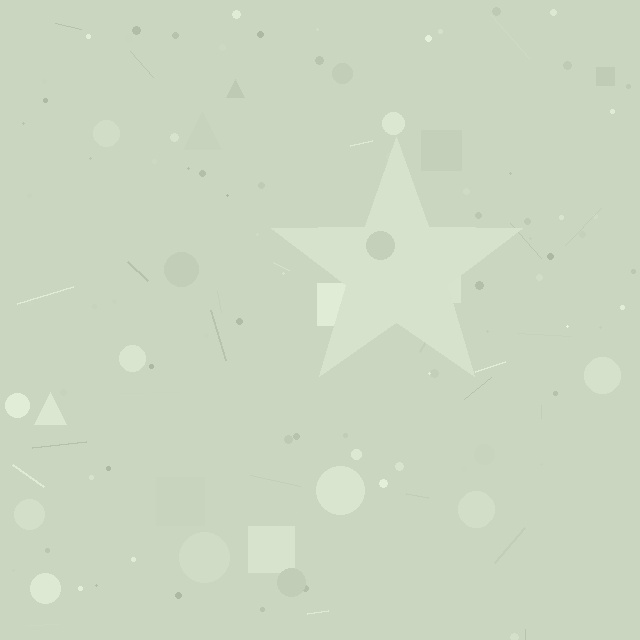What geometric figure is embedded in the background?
A star is embedded in the background.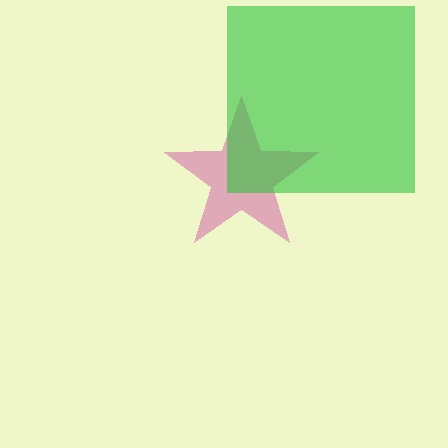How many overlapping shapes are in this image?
There are 2 overlapping shapes in the image.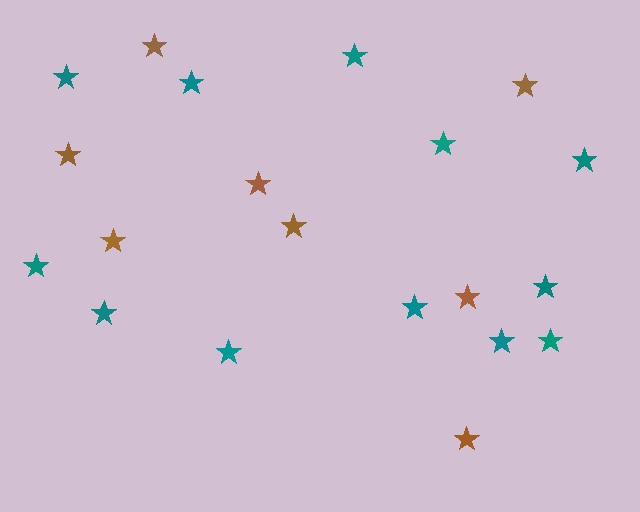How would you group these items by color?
There are 2 groups: one group of teal stars (12) and one group of brown stars (8).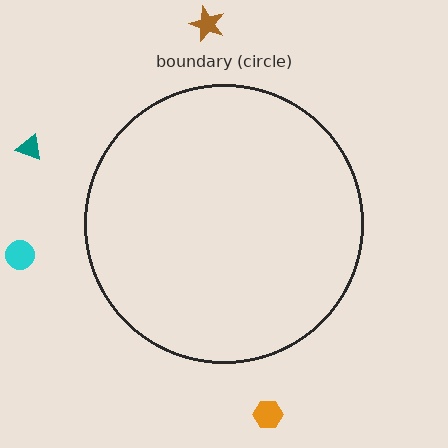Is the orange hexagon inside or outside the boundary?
Outside.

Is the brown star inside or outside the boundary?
Outside.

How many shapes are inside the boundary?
0 inside, 4 outside.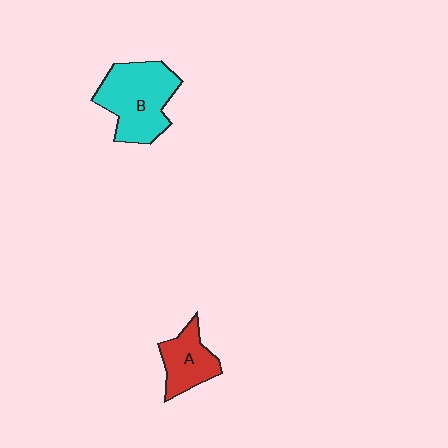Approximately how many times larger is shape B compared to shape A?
Approximately 1.7 times.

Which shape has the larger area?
Shape B (cyan).